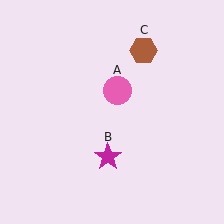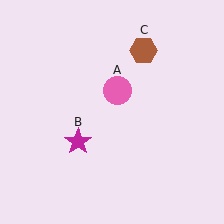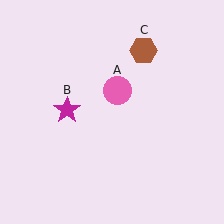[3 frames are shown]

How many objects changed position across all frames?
1 object changed position: magenta star (object B).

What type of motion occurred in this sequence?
The magenta star (object B) rotated clockwise around the center of the scene.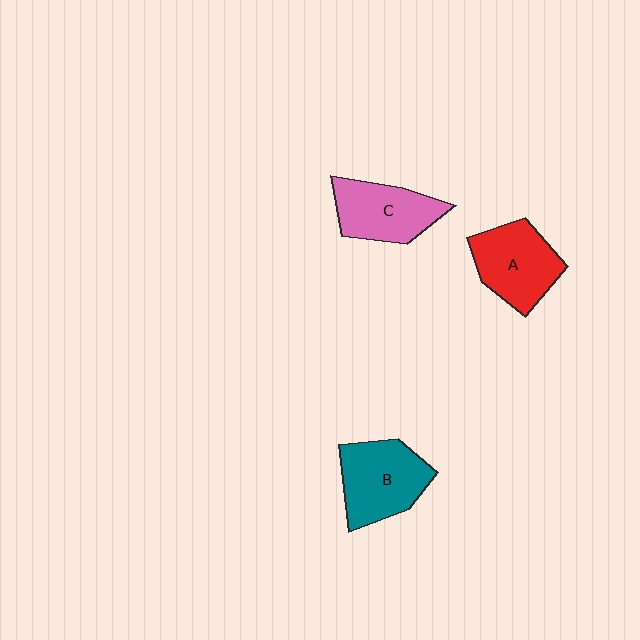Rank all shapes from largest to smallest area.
From largest to smallest: B (teal), A (red), C (pink).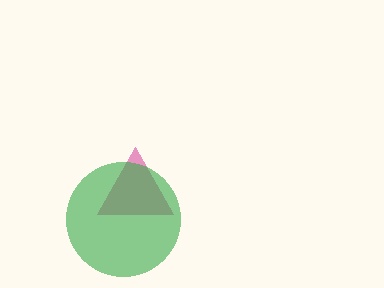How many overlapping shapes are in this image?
There are 2 overlapping shapes in the image.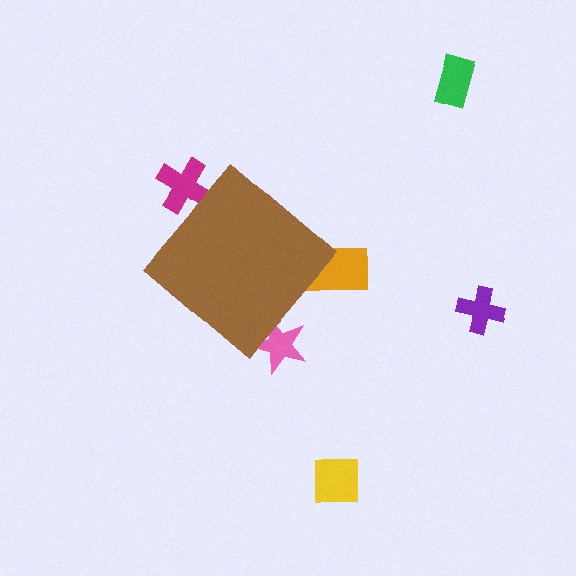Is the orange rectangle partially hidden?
Yes, the orange rectangle is partially hidden behind the brown diamond.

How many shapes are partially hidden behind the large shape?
3 shapes are partially hidden.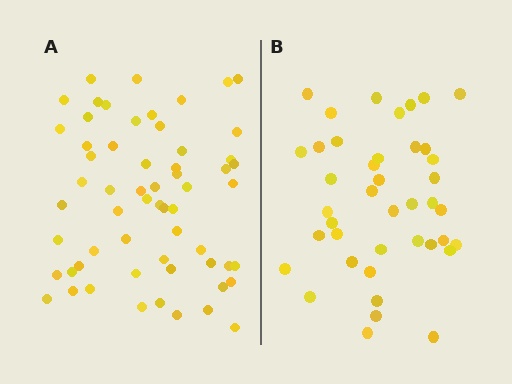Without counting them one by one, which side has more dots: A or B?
Region A (the left region) has more dots.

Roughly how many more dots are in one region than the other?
Region A has approximately 20 more dots than region B.